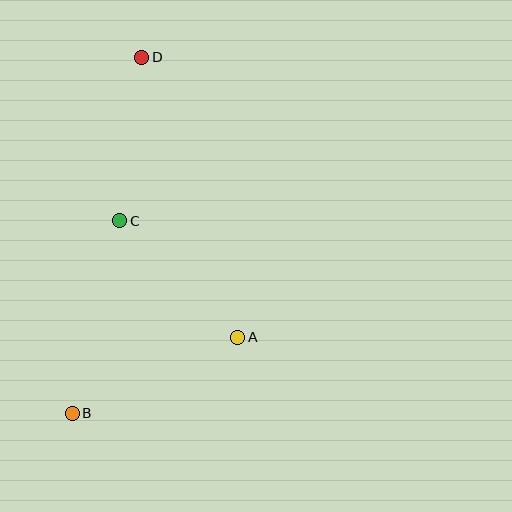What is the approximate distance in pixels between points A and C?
The distance between A and C is approximately 166 pixels.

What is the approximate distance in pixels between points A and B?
The distance between A and B is approximately 182 pixels.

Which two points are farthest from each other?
Points B and D are farthest from each other.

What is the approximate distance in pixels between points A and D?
The distance between A and D is approximately 296 pixels.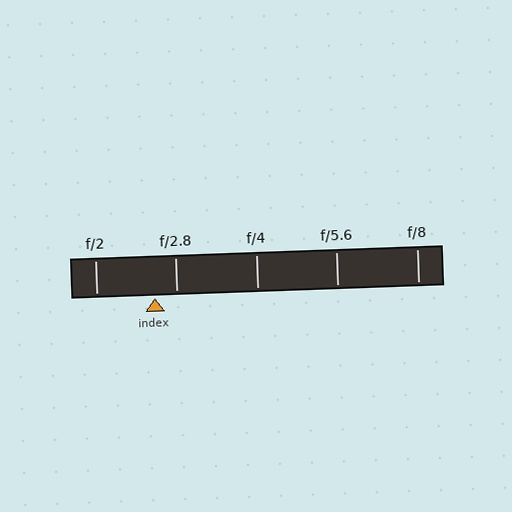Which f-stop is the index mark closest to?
The index mark is closest to f/2.8.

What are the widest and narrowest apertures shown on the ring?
The widest aperture shown is f/2 and the narrowest is f/8.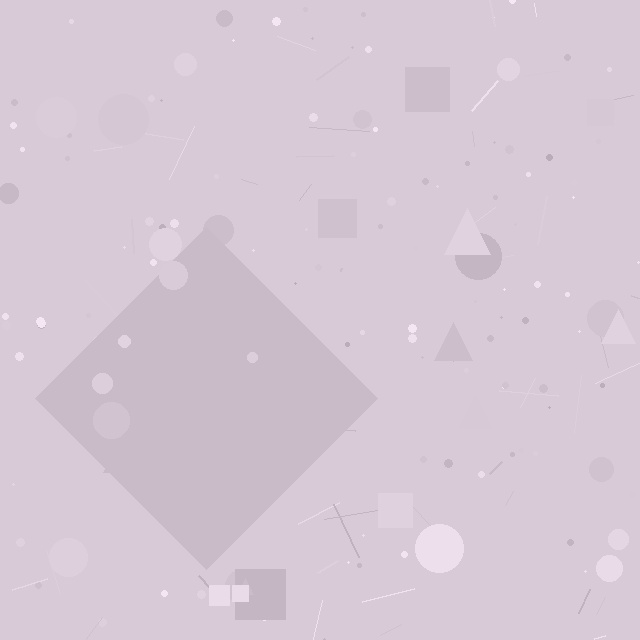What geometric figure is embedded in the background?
A diamond is embedded in the background.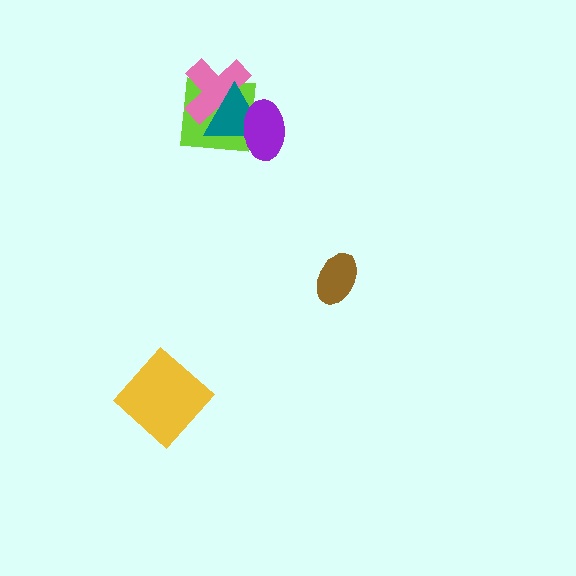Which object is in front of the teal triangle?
The purple ellipse is in front of the teal triangle.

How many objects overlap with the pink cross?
3 objects overlap with the pink cross.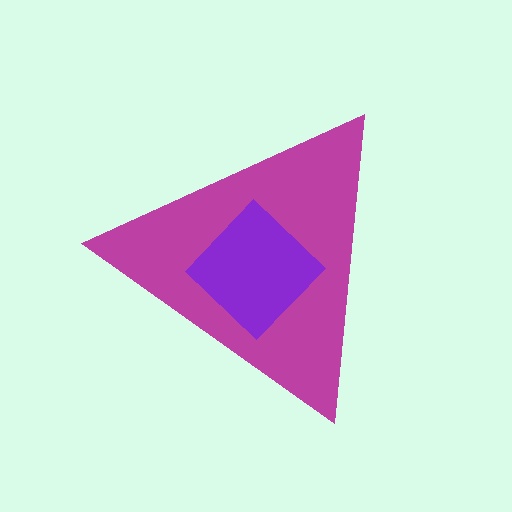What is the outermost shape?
The magenta triangle.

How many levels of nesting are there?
2.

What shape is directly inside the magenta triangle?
The purple diamond.